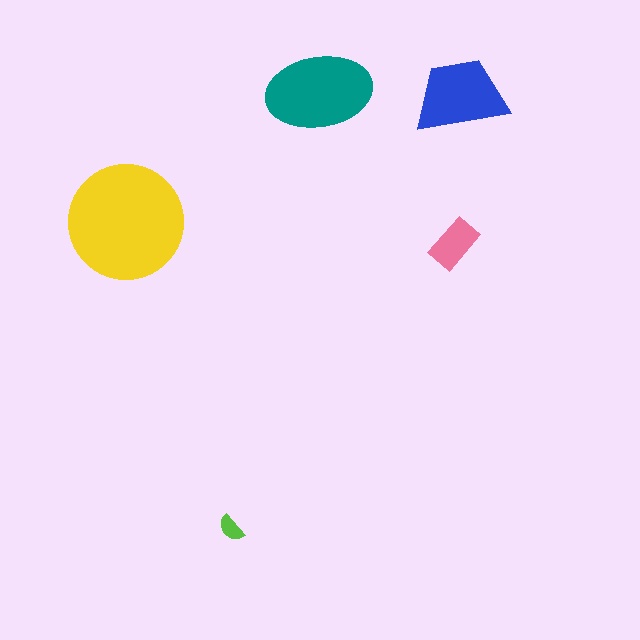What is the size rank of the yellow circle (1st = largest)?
1st.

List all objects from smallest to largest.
The lime semicircle, the pink rectangle, the blue trapezoid, the teal ellipse, the yellow circle.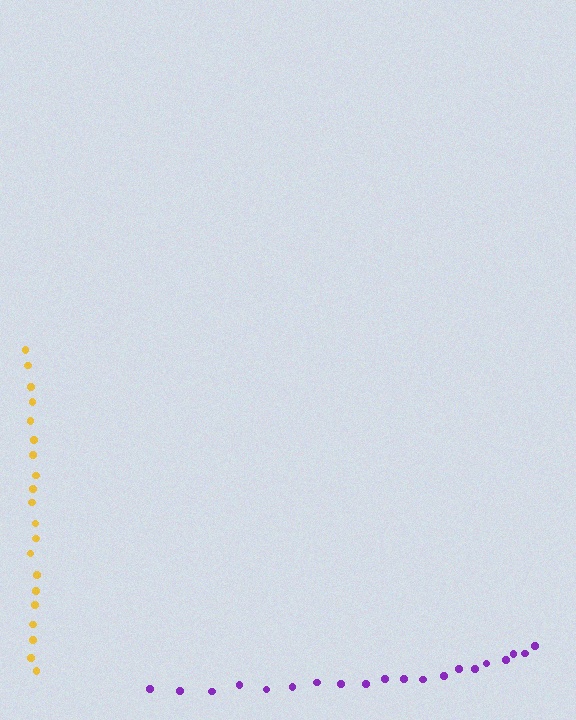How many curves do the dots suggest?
There are 2 distinct paths.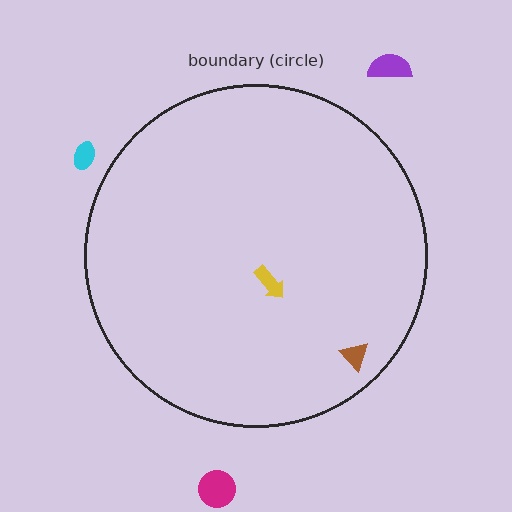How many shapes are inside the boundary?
2 inside, 3 outside.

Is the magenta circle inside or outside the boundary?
Outside.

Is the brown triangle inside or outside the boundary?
Inside.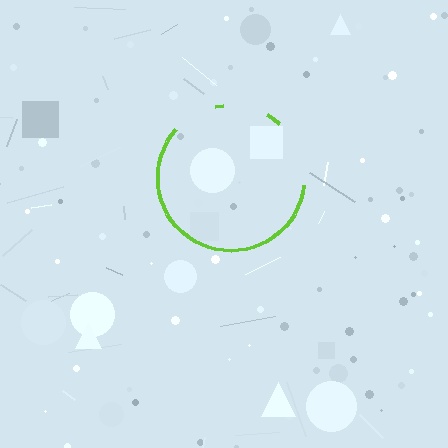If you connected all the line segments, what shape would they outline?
They would outline a circle.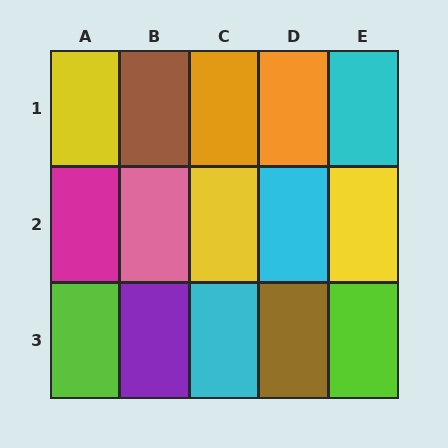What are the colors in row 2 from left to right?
Magenta, pink, yellow, cyan, yellow.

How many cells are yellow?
3 cells are yellow.